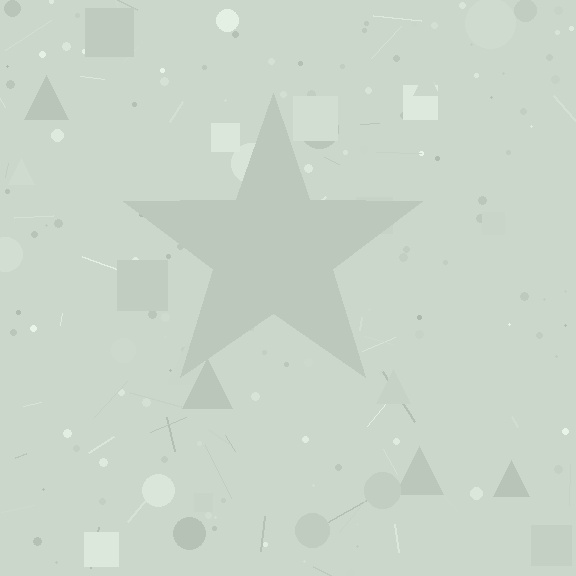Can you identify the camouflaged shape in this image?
The camouflaged shape is a star.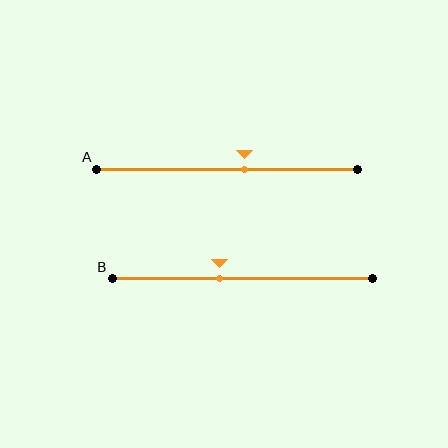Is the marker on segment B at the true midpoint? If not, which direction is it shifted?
No, the marker on segment B is shifted to the left by about 9% of the segment length.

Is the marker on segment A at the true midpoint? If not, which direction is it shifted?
No, the marker on segment A is shifted to the right by about 7% of the segment length.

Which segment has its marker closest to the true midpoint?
Segment A has its marker closest to the true midpoint.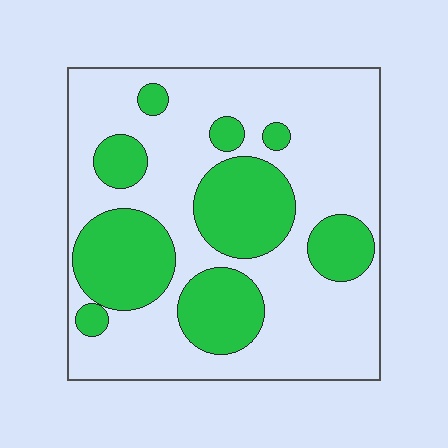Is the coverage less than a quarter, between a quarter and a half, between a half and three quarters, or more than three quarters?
Between a quarter and a half.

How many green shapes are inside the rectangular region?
9.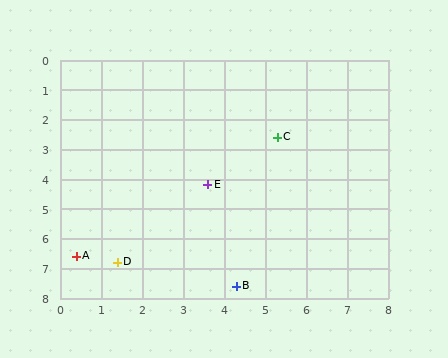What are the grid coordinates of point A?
Point A is at approximately (0.4, 6.6).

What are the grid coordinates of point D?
Point D is at approximately (1.4, 6.8).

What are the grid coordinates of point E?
Point E is at approximately (3.6, 4.2).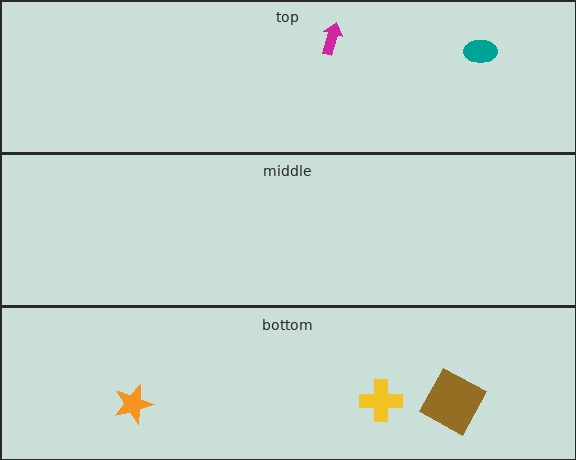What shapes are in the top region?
The magenta arrow, the teal ellipse.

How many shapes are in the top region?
2.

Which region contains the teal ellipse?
The top region.